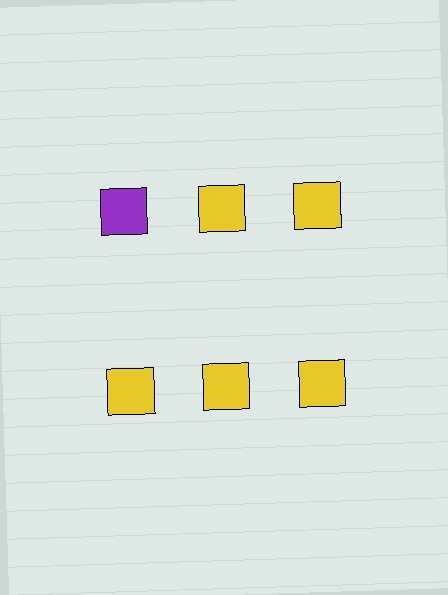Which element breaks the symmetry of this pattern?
The purple square in the top row, leftmost column breaks the symmetry. All other shapes are yellow squares.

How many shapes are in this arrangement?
There are 6 shapes arranged in a grid pattern.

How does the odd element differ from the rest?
It has a different color: purple instead of yellow.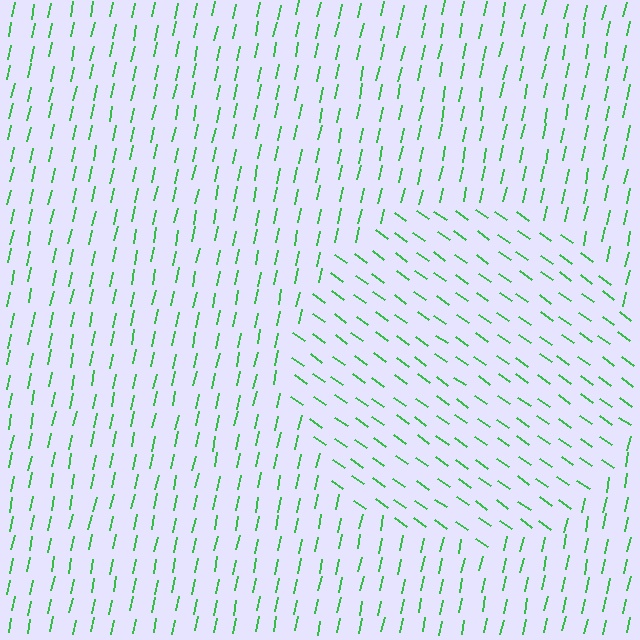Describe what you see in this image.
The image is filled with small green line segments. A circle region in the image has lines oriented differently from the surrounding lines, creating a visible texture boundary.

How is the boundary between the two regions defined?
The boundary is defined purely by a change in line orientation (approximately 67 degrees difference). All lines are the same color and thickness.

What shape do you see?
I see a circle.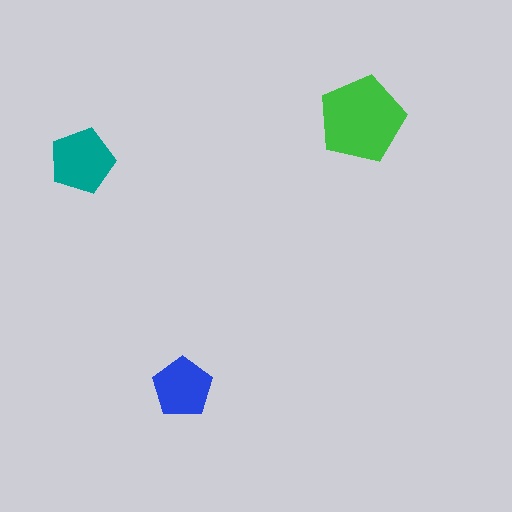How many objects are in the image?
There are 3 objects in the image.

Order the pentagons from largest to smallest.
the green one, the teal one, the blue one.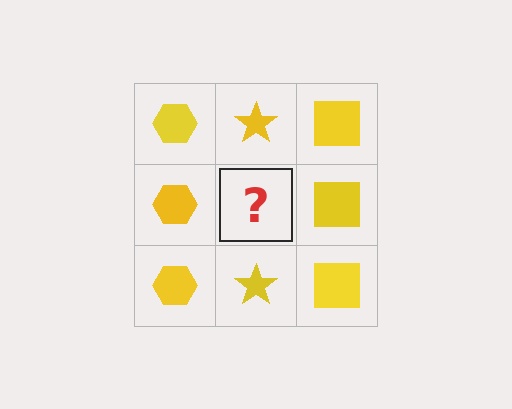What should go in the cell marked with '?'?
The missing cell should contain a yellow star.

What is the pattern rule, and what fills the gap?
The rule is that each column has a consistent shape. The gap should be filled with a yellow star.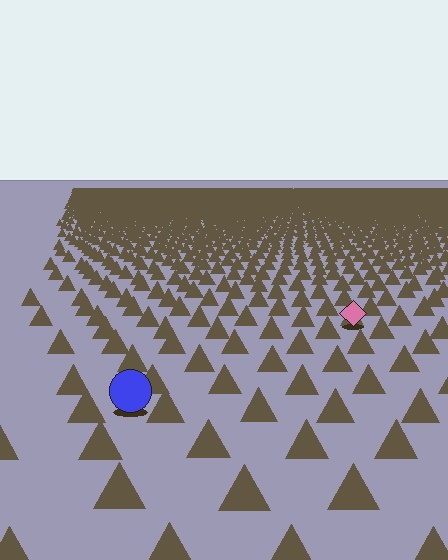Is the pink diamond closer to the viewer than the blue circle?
No. The blue circle is closer — you can tell from the texture gradient: the ground texture is coarser near it.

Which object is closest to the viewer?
The blue circle is closest. The texture marks near it are larger and more spread out.